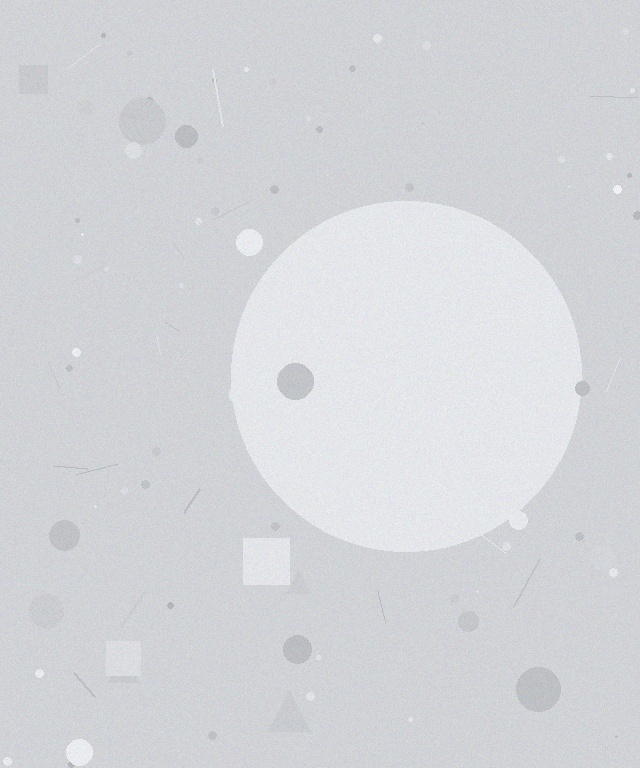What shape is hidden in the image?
A circle is hidden in the image.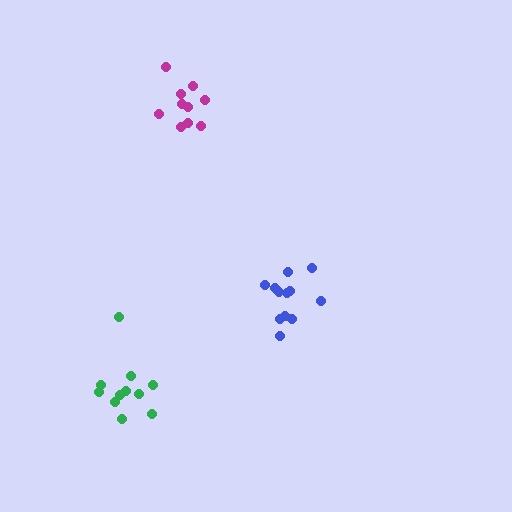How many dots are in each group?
Group 1: 10 dots, Group 2: 12 dots, Group 3: 11 dots (33 total).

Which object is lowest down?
The green cluster is bottommost.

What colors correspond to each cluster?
The clusters are colored: magenta, blue, green.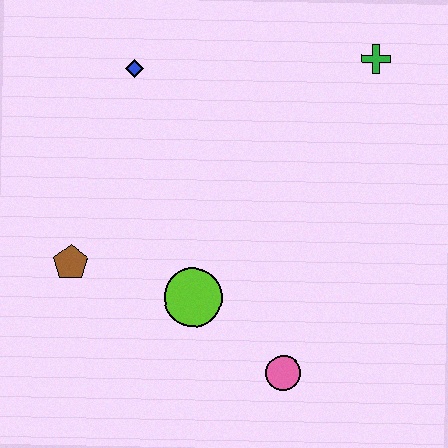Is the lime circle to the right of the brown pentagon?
Yes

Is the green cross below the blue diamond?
No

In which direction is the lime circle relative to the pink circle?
The lime circle is to the left of the pink circle.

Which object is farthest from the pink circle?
The blue diamond is farthest from the pink circle.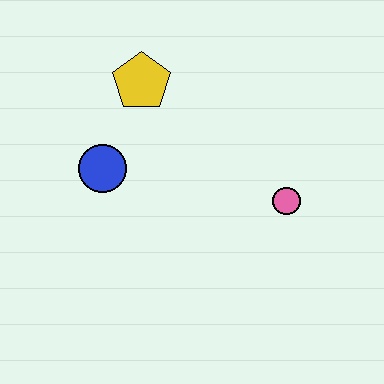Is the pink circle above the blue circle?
No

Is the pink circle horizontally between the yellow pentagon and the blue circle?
No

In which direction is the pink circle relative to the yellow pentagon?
The pink circle is to the right of the yellow pentagon.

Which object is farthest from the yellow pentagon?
The pink circle is farthest from the yellow pentagon.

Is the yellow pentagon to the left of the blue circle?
No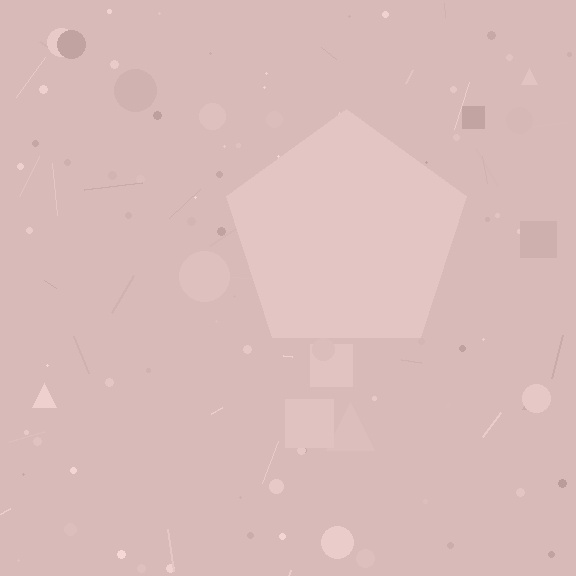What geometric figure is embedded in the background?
A pentagon is embedded in the background.